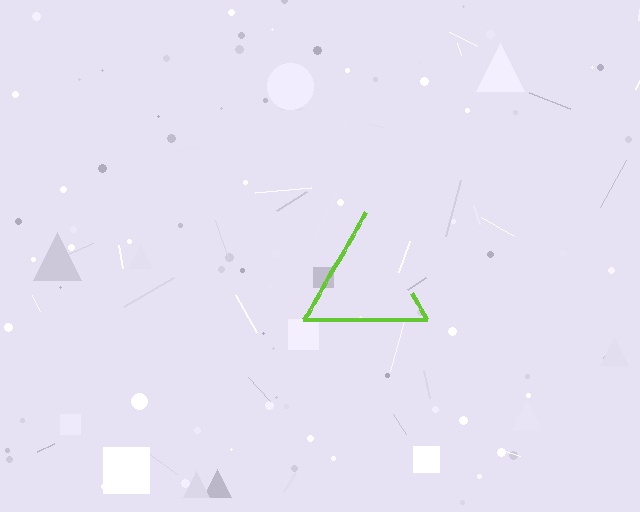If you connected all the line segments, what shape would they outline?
They would outline a triangle.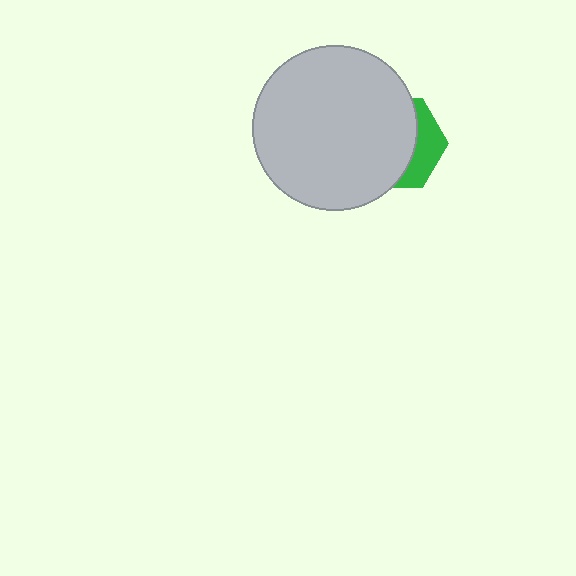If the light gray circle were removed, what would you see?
You would see the complete green hexagon.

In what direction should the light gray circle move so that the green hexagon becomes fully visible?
The light gray circle should move left. That is the shortest direction to clear the overlap and leave the green hexagon fully visible.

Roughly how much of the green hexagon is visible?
A small part of it is visible (roughly 31%).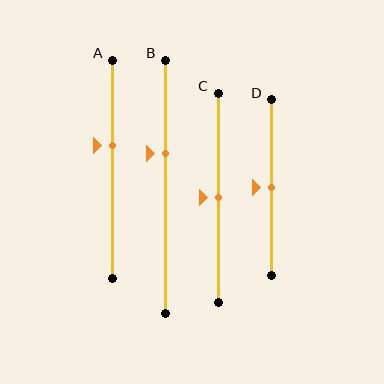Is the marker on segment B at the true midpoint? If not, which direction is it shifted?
No, the marker on segment B is shifted upward by about 13% of the segment length.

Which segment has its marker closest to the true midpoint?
Segment C has its marker closest to the true midpoint.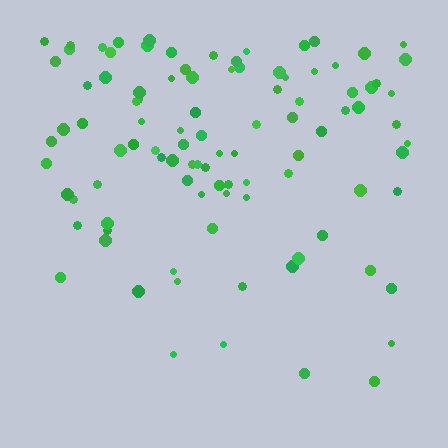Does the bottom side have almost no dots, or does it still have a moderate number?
Still a moderate number, just noticeably fewer than the top.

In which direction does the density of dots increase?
From bottom to top, with the top side densest.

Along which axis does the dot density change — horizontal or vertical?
Vertical.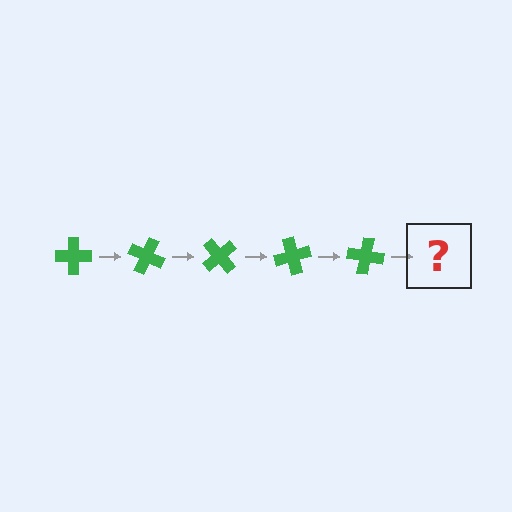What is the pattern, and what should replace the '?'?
The pattern is that the cross rotates 25 degrees each step. The '?' should be a green cross rotated 125 degrees.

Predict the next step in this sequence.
The next step is a green cross rotated 125 degrees.